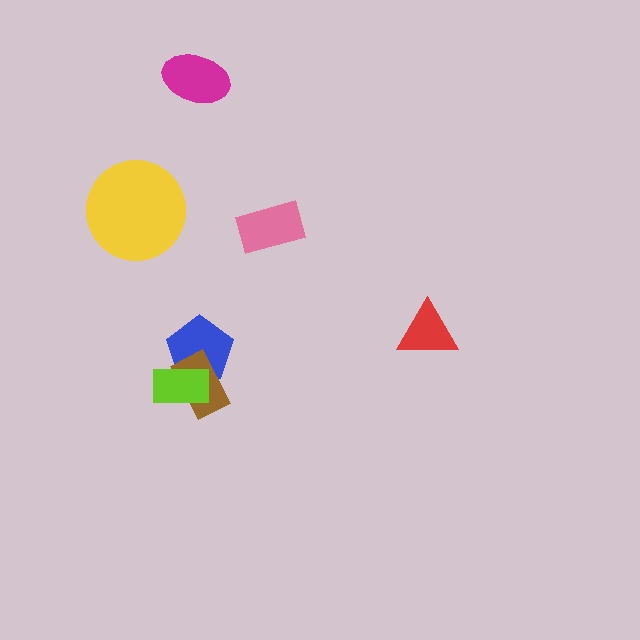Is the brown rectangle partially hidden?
Yes, it is partially covered by another shape.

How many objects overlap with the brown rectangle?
2 objects overlap with the brown rectangle.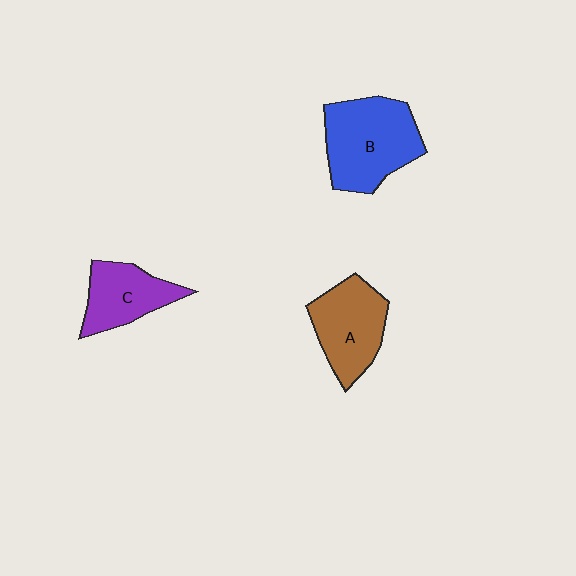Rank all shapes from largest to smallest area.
From largest to smallest: B (blue), A (brown), C (purple).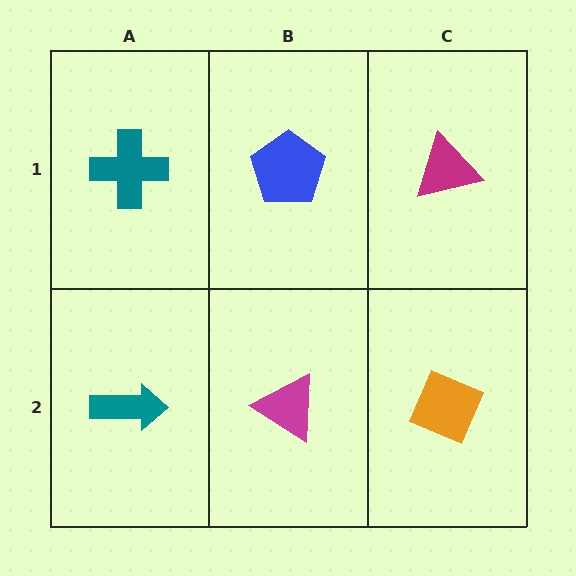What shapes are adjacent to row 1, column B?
A magenta triangle (row 2, column B), a teal cross (row 1, column A), a magenta triangle (row 1, column C).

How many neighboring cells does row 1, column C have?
2.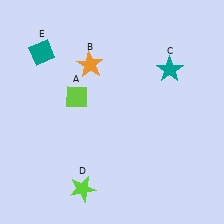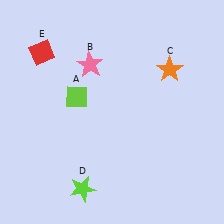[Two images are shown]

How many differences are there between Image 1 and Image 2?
There are 3 differences between the two images.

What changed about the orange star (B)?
In Image 1, B is orange. In Image 2, it changed to pink.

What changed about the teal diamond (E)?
In Image 1, E is teal. In Image 2, it changed to red.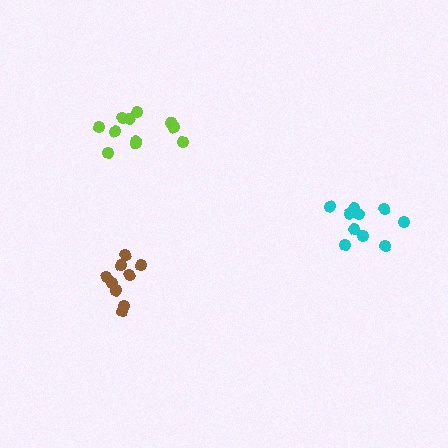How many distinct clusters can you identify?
There are 3 distinct clusters.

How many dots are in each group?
Group 1: 11 dots, Group 2: 10 dots, Group 3: 9 dots (30 total).